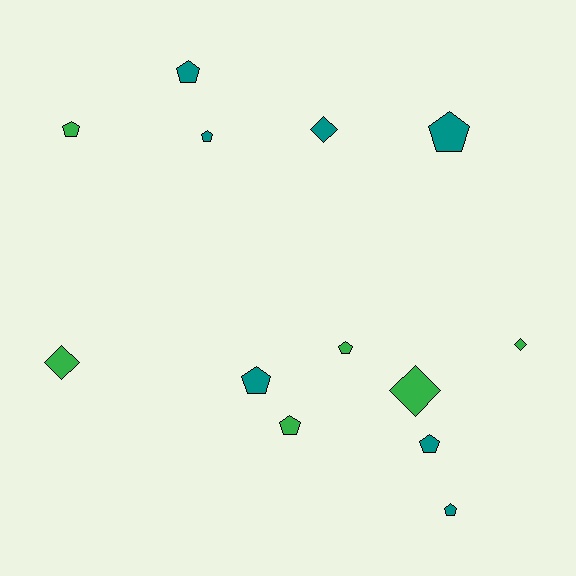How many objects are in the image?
There are 13 objects.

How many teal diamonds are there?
There is 1 teal diamond.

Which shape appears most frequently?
Pentagon, with 9 objects.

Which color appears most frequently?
Teal, with 7 objects.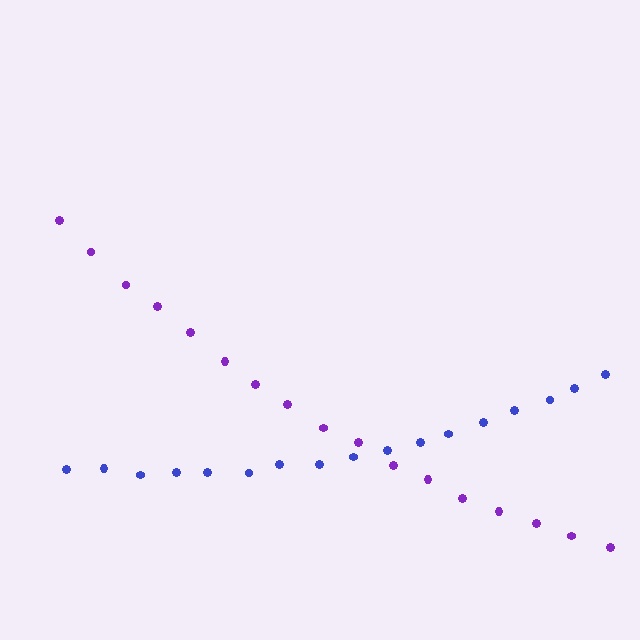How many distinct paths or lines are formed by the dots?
There are 2 distinct paths.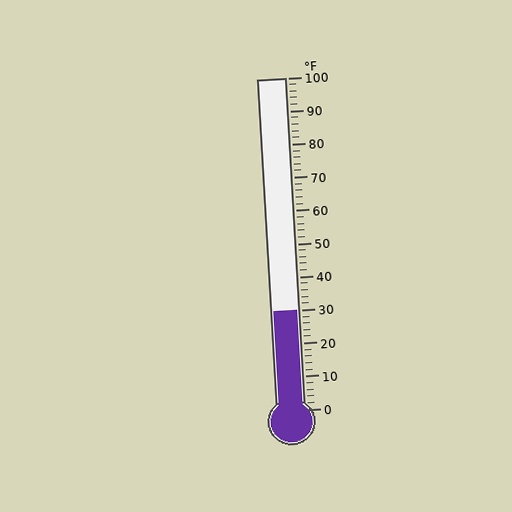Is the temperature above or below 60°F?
The temperature is below 60°F.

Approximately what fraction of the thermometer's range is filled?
The thermometer is filled to approximately 30% of its range.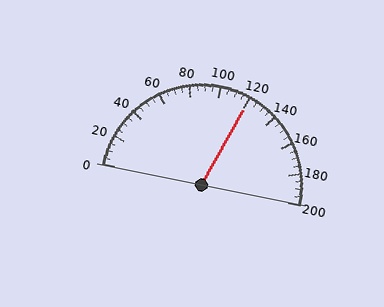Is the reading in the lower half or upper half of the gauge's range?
The reading is in the upper half of the range (0 to 200).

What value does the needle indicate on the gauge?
The needle indicates approximately 120.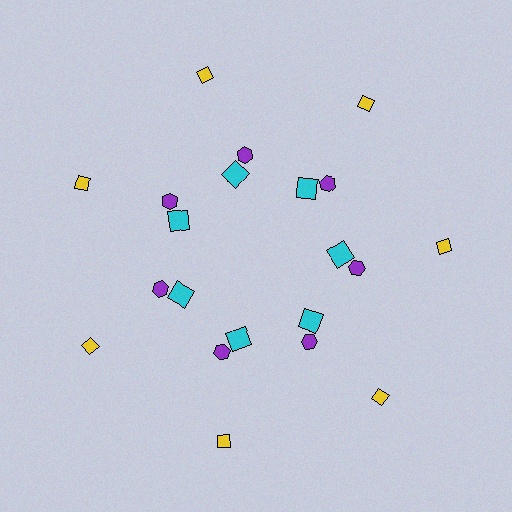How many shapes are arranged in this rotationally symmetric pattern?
There are 21 shapes, arranged in 7 groups of 3.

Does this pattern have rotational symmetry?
Yes, this pattern has 7-fold rotational symmetry. It looks the same after rotating 51 degrees around the center.